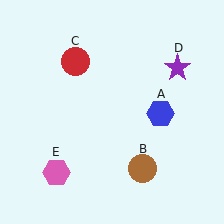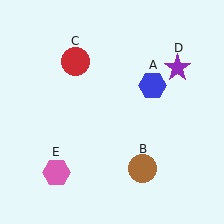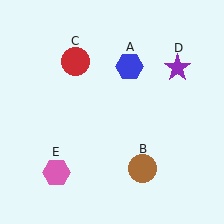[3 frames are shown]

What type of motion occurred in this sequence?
The blue hexagon (object A) rotated counterclockwise around the center of the scene.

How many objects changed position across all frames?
1 object changed position: blue hexagon (object A).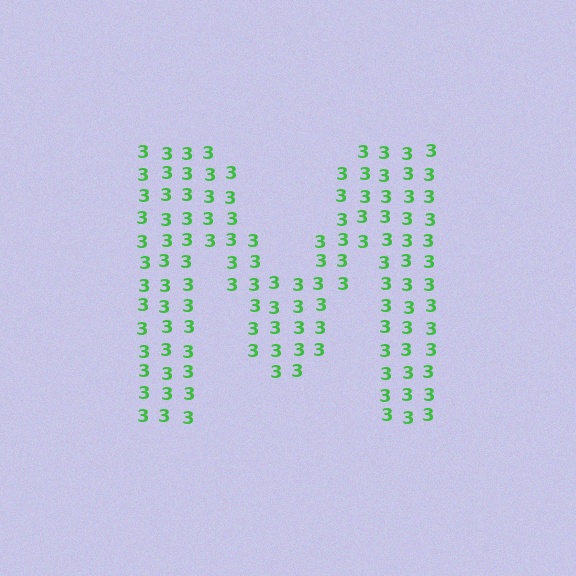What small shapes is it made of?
It is made of small digit 3's.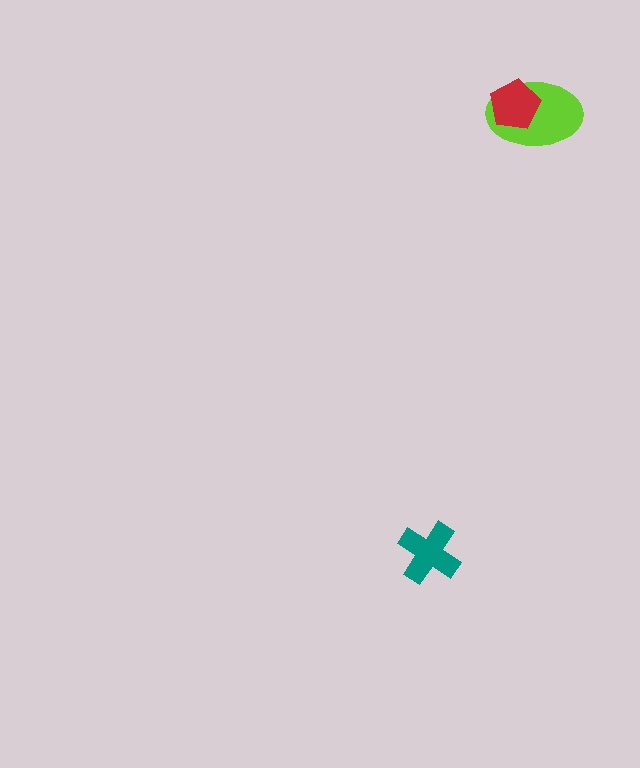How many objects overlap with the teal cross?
0 objects overlap with the teal cross.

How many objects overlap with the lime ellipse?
1 object overlaps with the lime ellipse.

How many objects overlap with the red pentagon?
1 object overlaps with the red pentagon.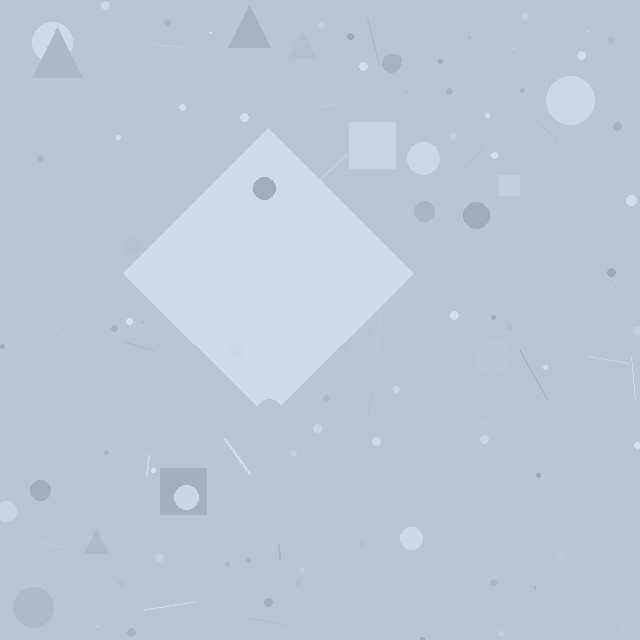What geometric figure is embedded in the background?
A diamond is embedded in the background.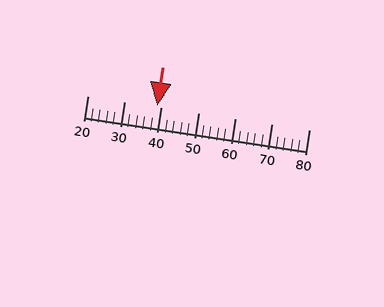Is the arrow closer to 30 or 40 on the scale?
The arrow is closer to 40.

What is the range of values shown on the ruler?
The ruler shows values from 20 to 80.